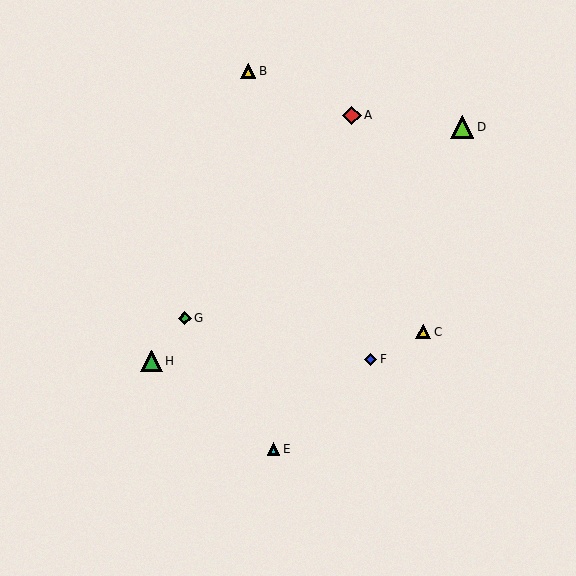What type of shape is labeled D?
Shape D is a lime triangle.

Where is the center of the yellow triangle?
The center of the yellow triangle is at (423, 332).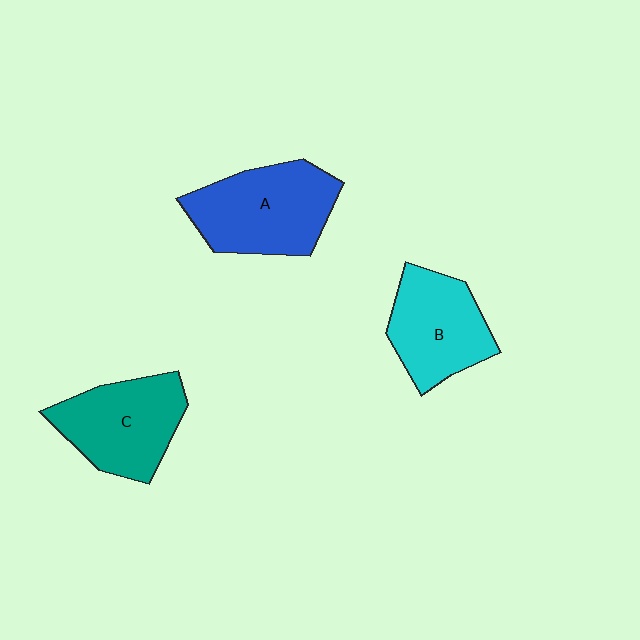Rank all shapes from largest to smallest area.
From largest to smallest: A (blue), C (teal), B (cyan).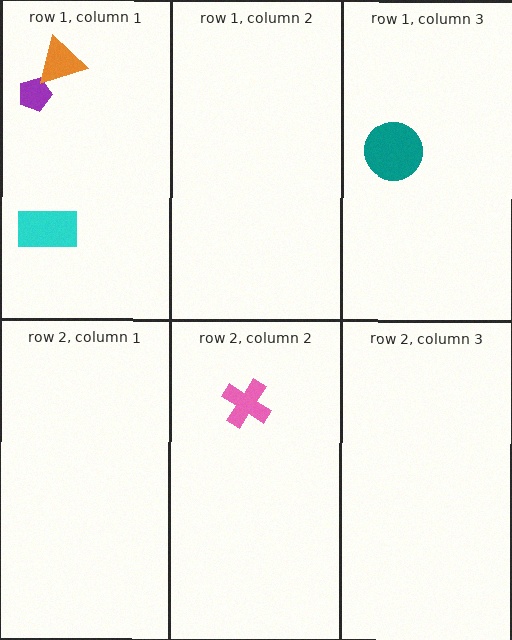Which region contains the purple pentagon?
The row 1, column 1 region.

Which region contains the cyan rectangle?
The row 1, column 1 region.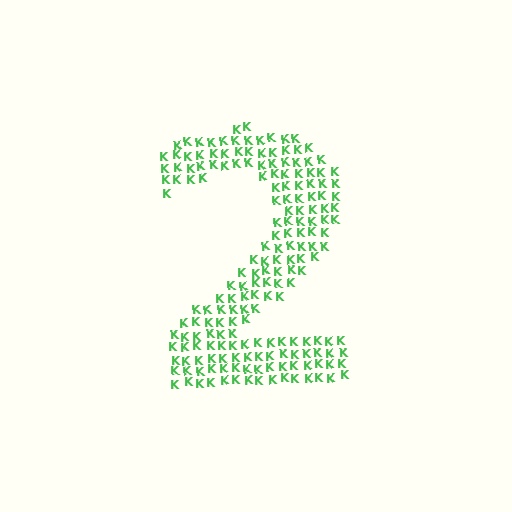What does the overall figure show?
The overall figure shows the digit 2.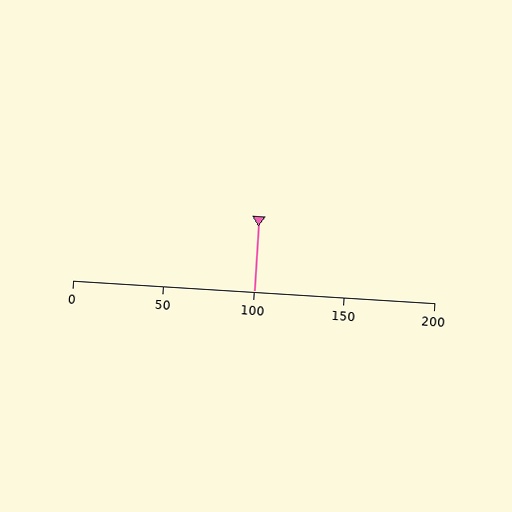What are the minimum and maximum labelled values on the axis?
The axis runs from 0 to 200.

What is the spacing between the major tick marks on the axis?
The major ticks are spaced 50 apart.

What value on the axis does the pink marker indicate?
The marker indicates approximately 100.